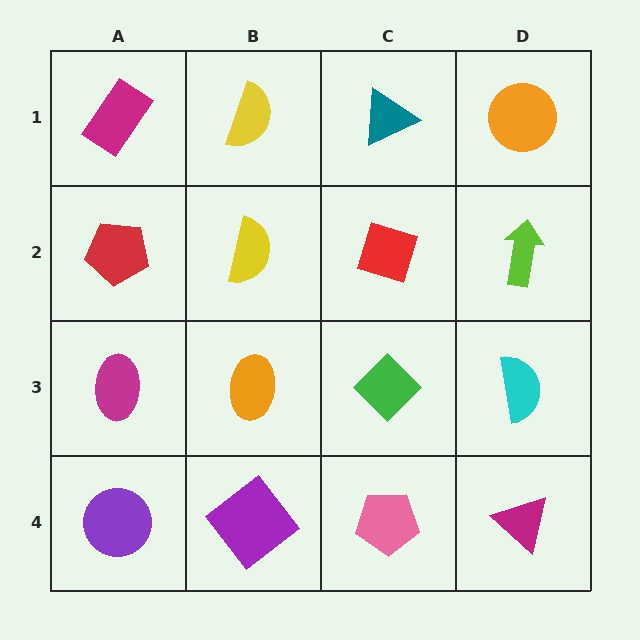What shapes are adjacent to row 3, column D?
A lime arrow (row 2, column D), a magenta triangle (row 4, column D), a green diamond (row 3, column C).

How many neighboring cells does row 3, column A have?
3.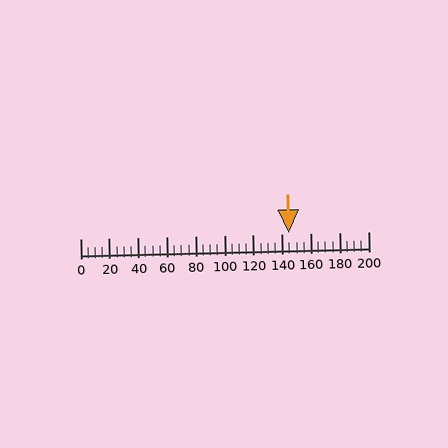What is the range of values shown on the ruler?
The ruler shows values from 0 to 200.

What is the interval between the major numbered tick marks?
The major tick marks are spaced 20 units apart.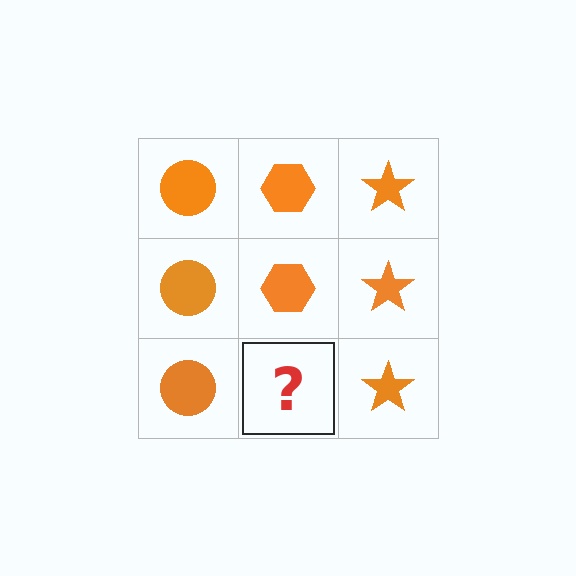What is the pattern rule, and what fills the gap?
The rule is that each column has a consistent shape. The gap should be filled with an orange hexagon.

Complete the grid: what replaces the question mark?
The question mark should be replaced with an orange hexagon.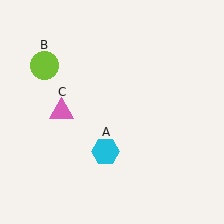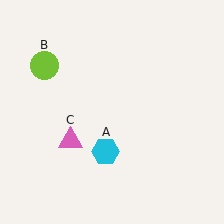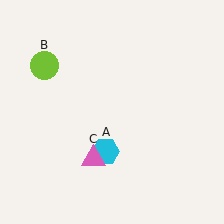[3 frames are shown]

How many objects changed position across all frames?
1 object changed position: pink triangle (object C).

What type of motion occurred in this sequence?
The pink triangle (object C) rotated counterclockwise around the center of the scene.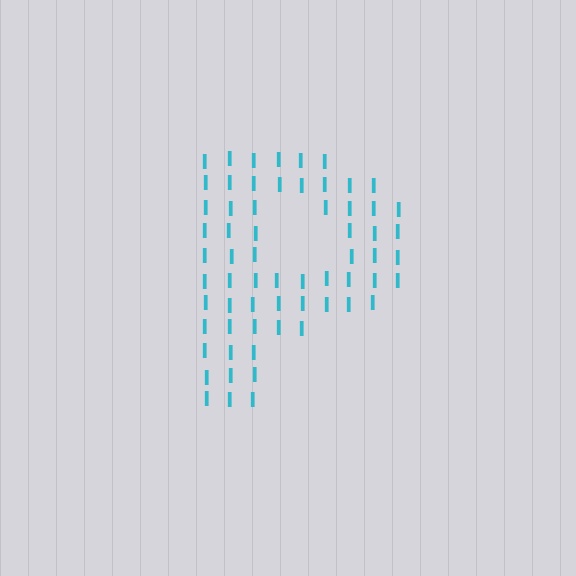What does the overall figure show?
The overall figure shows the letter P.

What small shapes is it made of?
It is made of small letter I's.